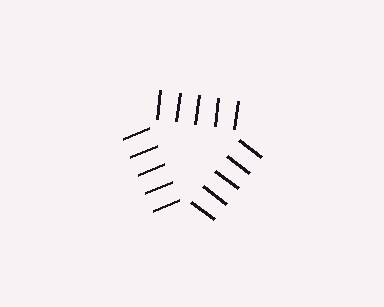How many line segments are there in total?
15 — 5 along each of the 3 edges.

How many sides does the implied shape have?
3 sides — the line-ends trace a triangle.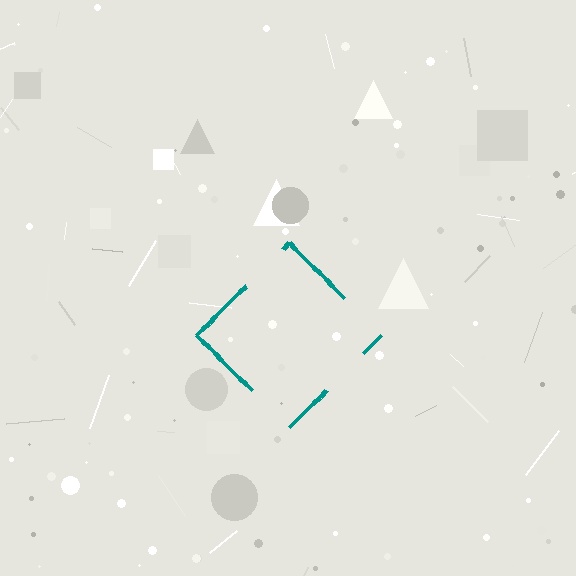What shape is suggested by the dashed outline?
The dashed outline suggests a diamond.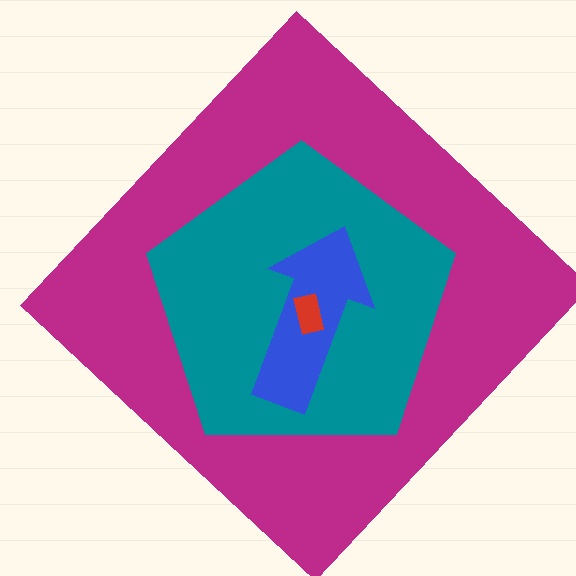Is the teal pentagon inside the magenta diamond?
Yes.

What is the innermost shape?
The red rectangle.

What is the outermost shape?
The magenta diamond.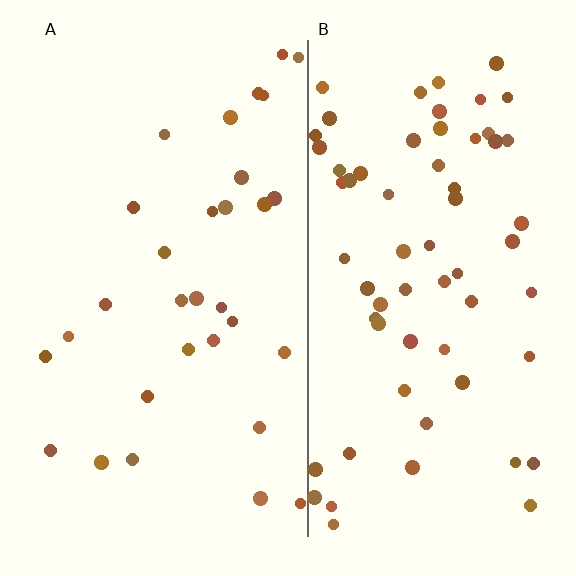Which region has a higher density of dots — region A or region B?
B (the right).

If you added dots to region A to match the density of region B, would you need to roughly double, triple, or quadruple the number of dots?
Approximately double.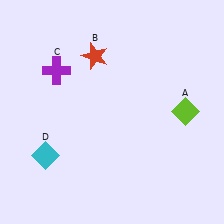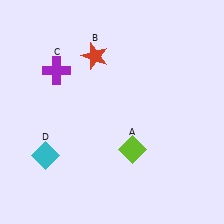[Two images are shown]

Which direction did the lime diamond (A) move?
The lime diamond (A) moved left.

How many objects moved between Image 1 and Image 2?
1 object moved between the two images.